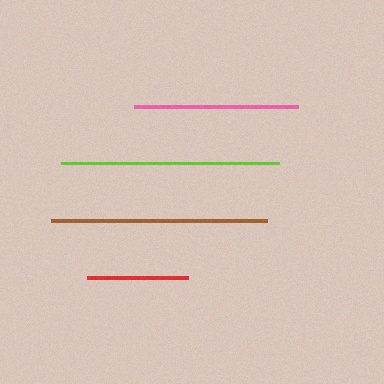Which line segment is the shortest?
The red line is the shortest at approximately 101 pixels.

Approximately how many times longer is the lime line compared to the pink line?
The lime line is approximately 1.3 times the length of the pink line.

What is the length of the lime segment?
The lime segment is approximately 218 pixels long.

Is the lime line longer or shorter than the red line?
The lime line is longer than the red line.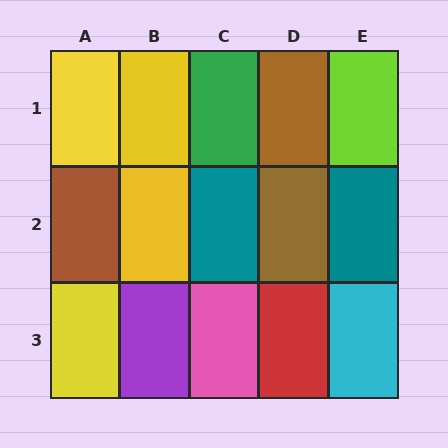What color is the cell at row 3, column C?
Pink.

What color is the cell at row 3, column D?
Red.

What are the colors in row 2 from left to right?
Brown, yellow, teal, brown, teal.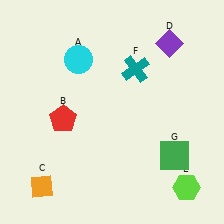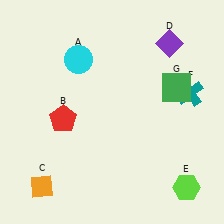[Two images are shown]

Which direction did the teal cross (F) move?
The teal cross (F) moved right.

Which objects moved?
The objects that moved are: the teal cross (F), the green square (G).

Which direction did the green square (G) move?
The green square (G) moved up.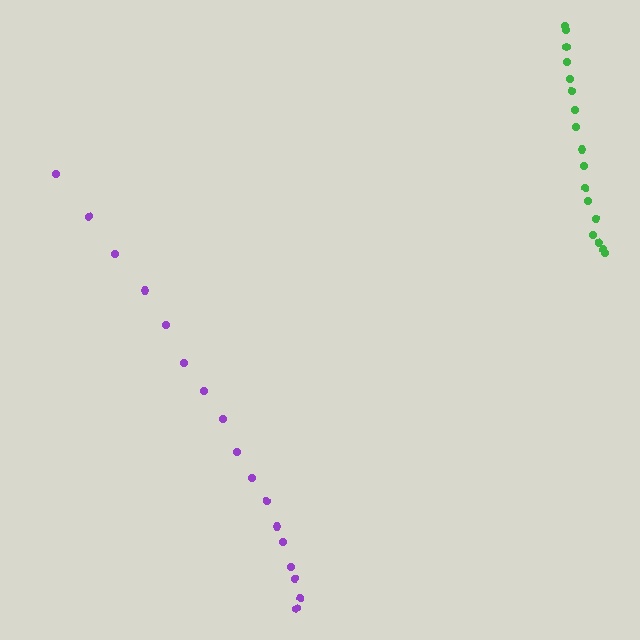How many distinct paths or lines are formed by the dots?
There are 2 distinct paths.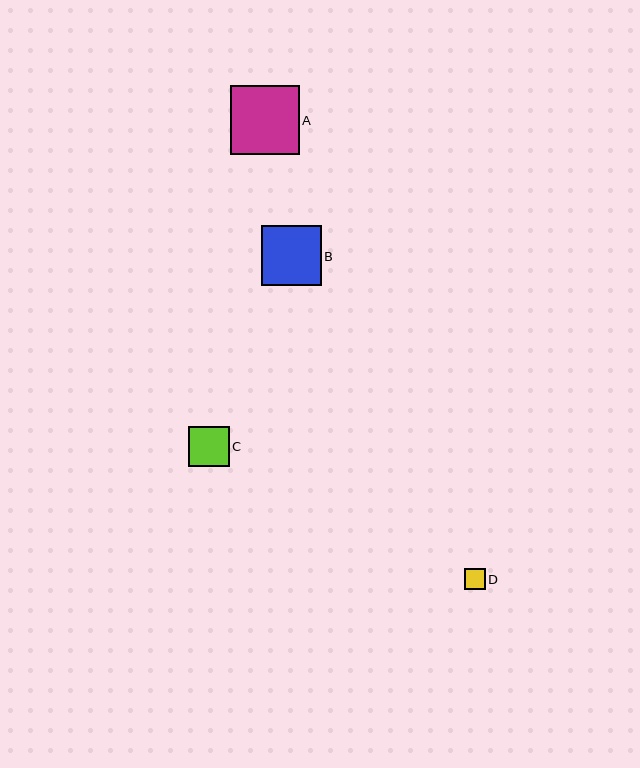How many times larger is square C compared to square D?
Square C is approximately 1.9 times the size of square D.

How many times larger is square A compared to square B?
Square A is approximately 1.2 times the size of square B.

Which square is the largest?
Square A is the largest with a size of approximately 69 pixels.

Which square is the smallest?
Square D is the smallest with a size of approximately 21 pixels.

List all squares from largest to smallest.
From largest to smallest: A, B, C, D.